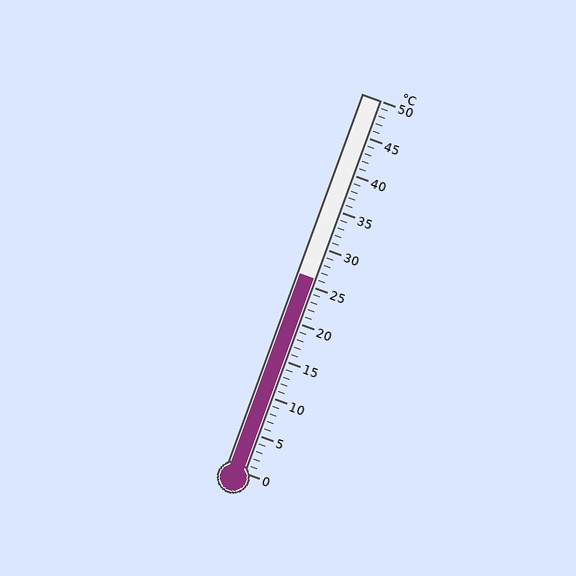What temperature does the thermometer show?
The thermometer shows approximately 26°C.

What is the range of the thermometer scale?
The thermometer scale ranges from 0°C to 50°C.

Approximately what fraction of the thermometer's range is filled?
The thermometer is filled to approximately 50% of its range.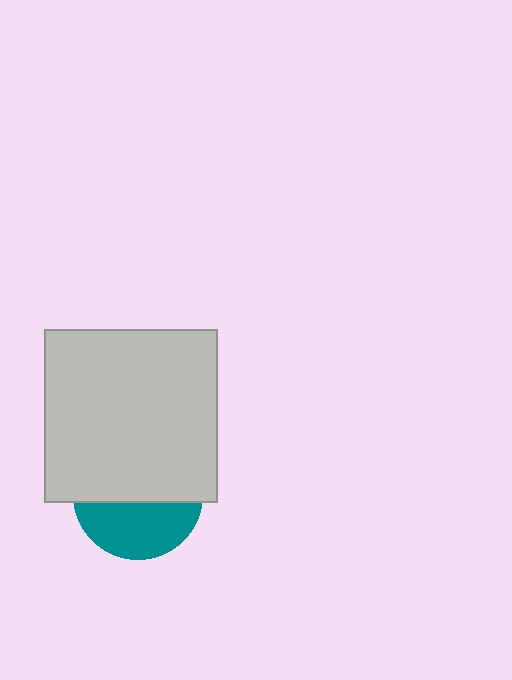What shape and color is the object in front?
The object in front is a light gray square.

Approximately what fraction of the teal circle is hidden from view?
Roughly 58% of the teal circle is hidden behind the light gray square.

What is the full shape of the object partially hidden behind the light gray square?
The partially hidden object is a teal circle.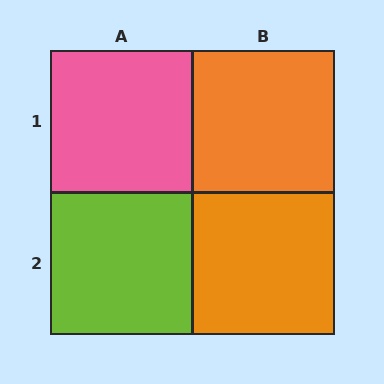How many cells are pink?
1 cell is pink.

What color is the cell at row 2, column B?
Orange.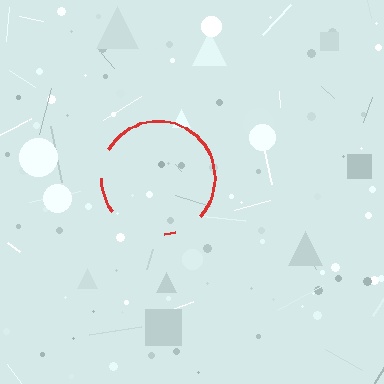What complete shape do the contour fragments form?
The contour fragments form a circle.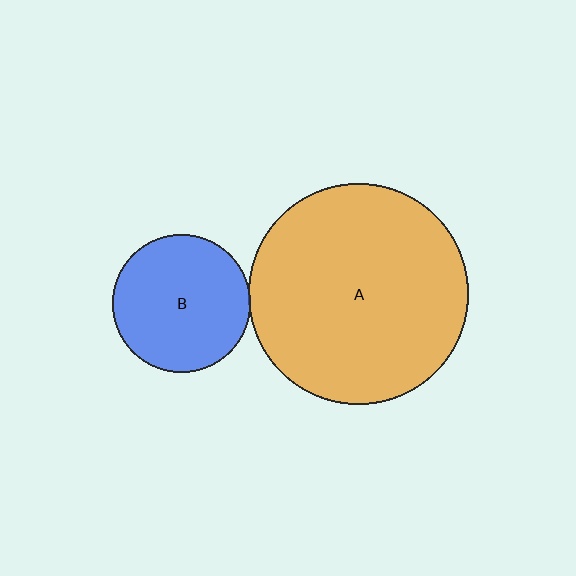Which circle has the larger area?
Circle A (orange).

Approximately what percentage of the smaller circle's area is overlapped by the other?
Approximately 5%.